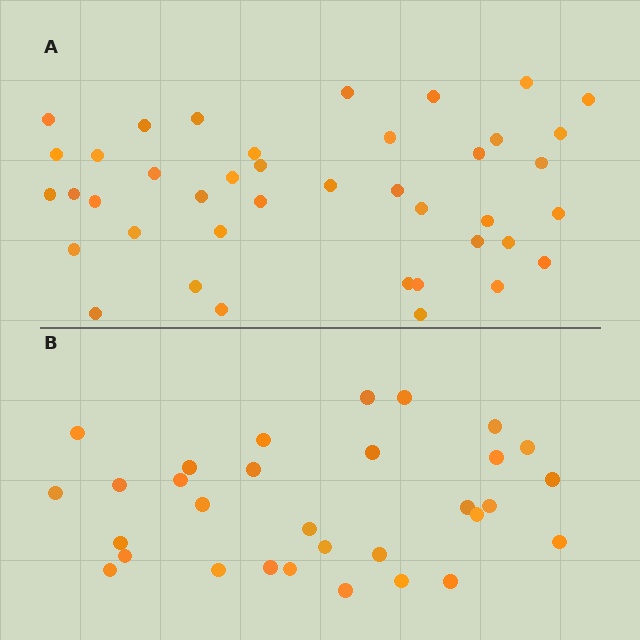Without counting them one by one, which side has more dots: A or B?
Region A (the top region) has more dots.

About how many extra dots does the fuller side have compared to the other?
Region A has roughly 10 or so more dots than region B.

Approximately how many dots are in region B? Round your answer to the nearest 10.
About 30 dots. (The exact count is 31, which rounds to 30.)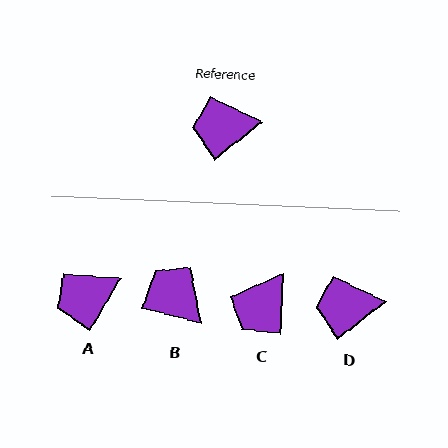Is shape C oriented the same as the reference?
No, it is off by about 50 degrees.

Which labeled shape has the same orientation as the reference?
D.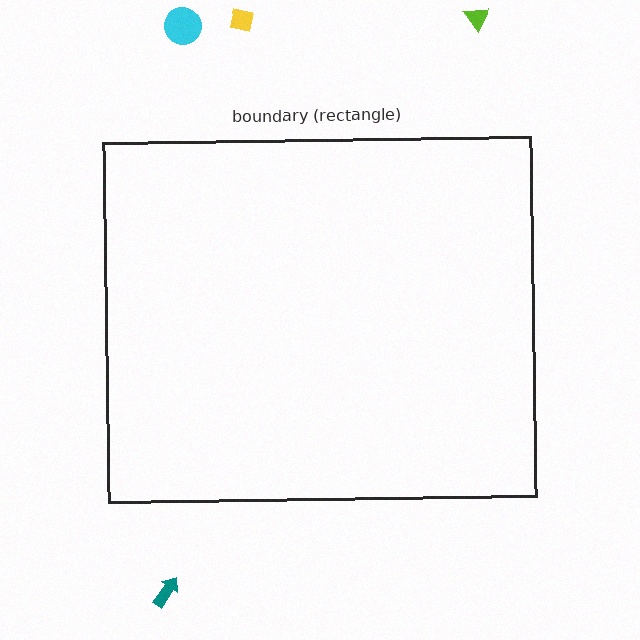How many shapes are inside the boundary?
0 inside, 4 outside.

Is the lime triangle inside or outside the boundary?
Outside.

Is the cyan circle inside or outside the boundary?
Outside.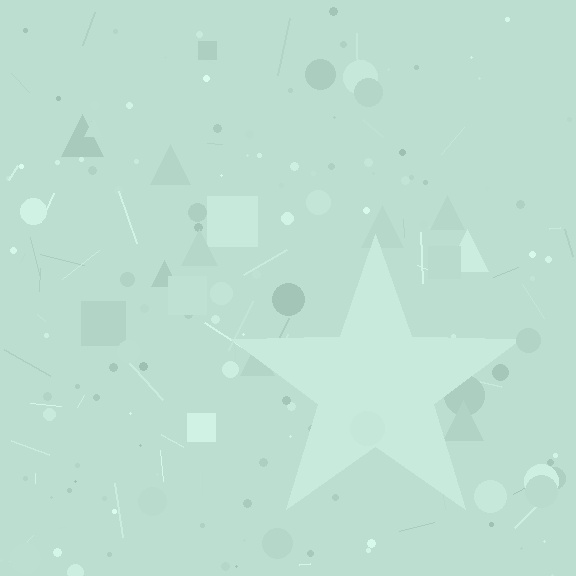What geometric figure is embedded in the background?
A star is embedded in the background.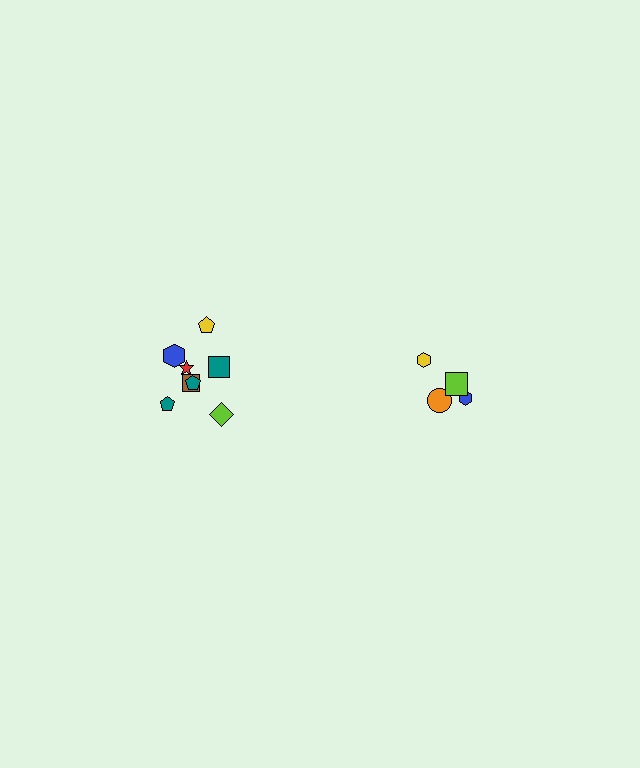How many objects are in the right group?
There are 4 objects.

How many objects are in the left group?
There are 8 objects.